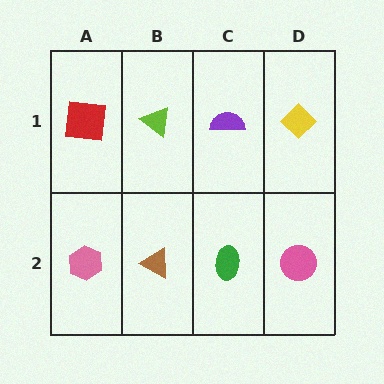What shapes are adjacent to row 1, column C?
A green ellipse (row 2, column C), a lime triangle (row 1, column B), a yellow diamond (row 1, column D).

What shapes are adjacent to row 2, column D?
A yellow diamond (row 1, column D), a green ellipse (row 2, column C).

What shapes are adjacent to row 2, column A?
A red square (row 1, column A), a brown triangle (row 2, column B).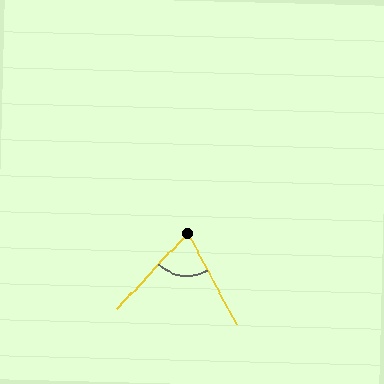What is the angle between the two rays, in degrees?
Approximately 71 degrees.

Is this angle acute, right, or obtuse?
It is acute.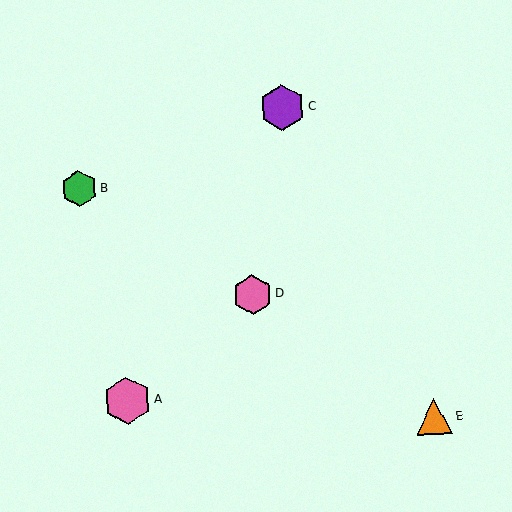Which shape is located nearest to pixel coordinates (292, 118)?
The purple hexagon (labeled C) at (282, 108) is nearest to that location.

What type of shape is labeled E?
Shape E is an orange triangle.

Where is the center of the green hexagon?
The center of the green hexagon is at (79, 189).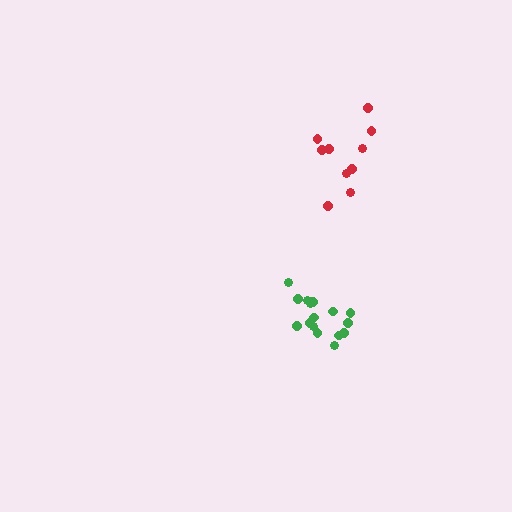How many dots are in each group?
Group 1: 16 dots, Group 2: 10 dots (26 total).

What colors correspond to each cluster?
The clusters are colored: green, red.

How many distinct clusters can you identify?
There are 2 distinct clusters.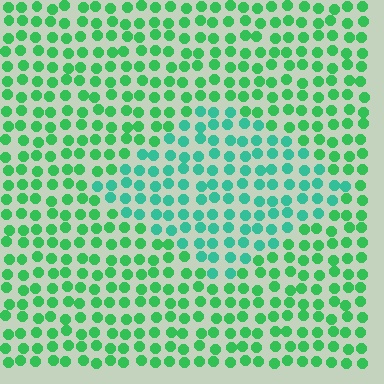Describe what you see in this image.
The image is filled with small green elements in a uniform arrangement. A diamond-shaped region is visible where the elements are tinted to a slightly different hue, forming a subtle color boundary.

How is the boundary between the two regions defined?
The boundary is defined purely by a slight shift in hue (about 29 degrees). Spacing, size, and orientation are identical on both sides.